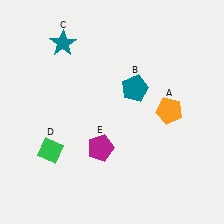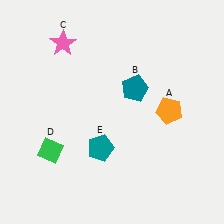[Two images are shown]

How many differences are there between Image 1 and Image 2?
There are 2 differences between the two images.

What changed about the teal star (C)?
In Image 1, C is teal. In Image 2, it changed to pink.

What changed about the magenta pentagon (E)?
In Image 1, E is magenta. In Image 2, it changed to teal.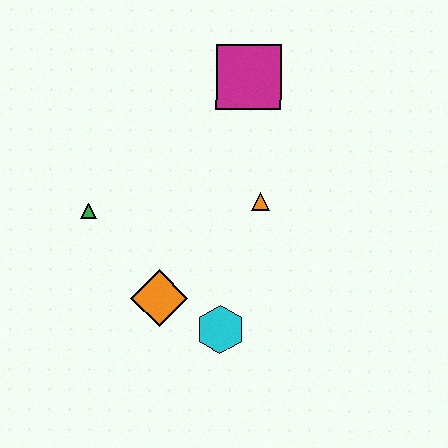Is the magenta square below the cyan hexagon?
No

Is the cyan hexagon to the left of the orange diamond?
No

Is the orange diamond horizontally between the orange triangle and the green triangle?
Yes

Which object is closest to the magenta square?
The orange triangle is closest to the magenta square.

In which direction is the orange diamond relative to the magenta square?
The orange diamond is below the magenta square.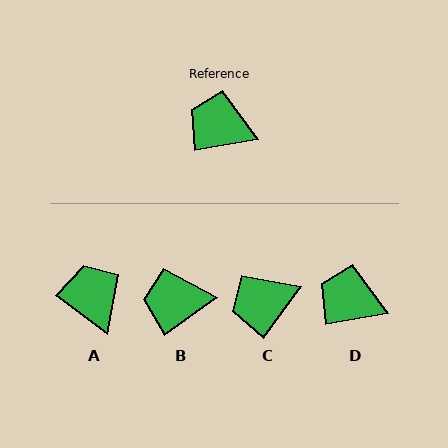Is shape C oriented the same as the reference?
No, it is off by about 44 degrees.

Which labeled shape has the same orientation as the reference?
D.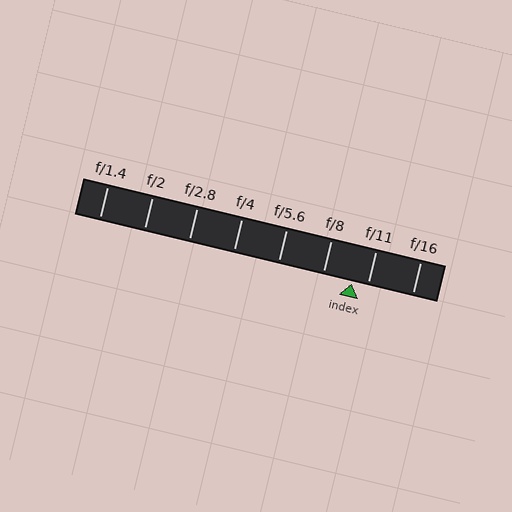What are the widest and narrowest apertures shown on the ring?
The widest aperture shown is f/1.4 and the narrowest is f/16.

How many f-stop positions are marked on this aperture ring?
There are 8 f-stop positions marked.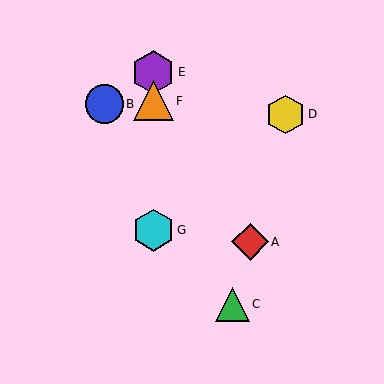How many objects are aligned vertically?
3 objects (E, F, G) are aligned vertically.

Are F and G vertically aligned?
Yes, both are at x≈153.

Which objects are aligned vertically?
Objects E, F, G are aligned vertically.